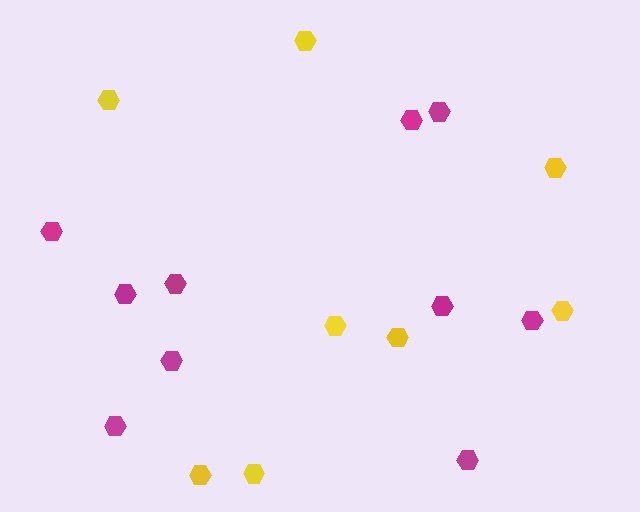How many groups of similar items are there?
There are 2 groups: one group of magenta hexagons (10) and one group of yellow hexagons (8).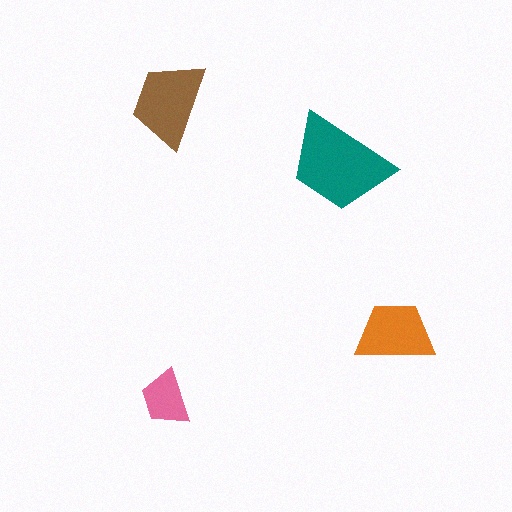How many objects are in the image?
There are 4 objects in the image.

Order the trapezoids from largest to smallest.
the teal one, the brown one, the orange one, the pink one.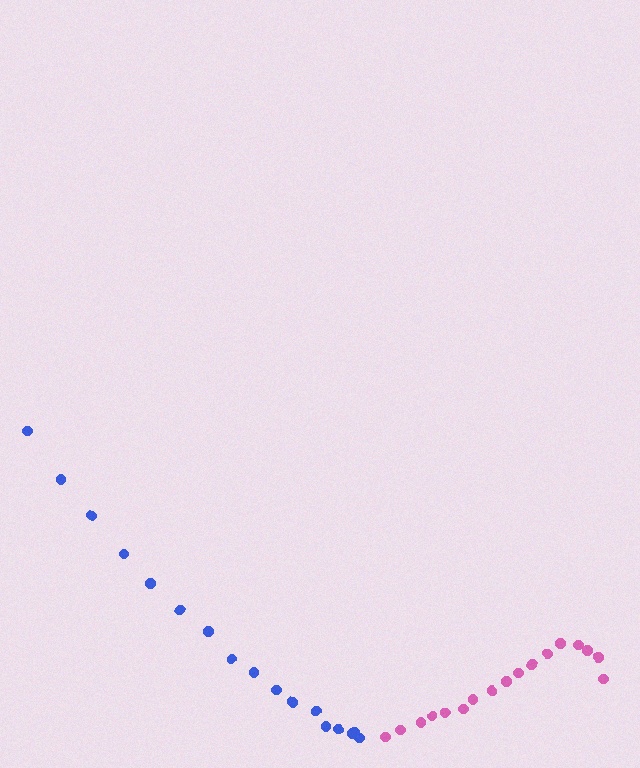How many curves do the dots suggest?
There are 2 distinct paths.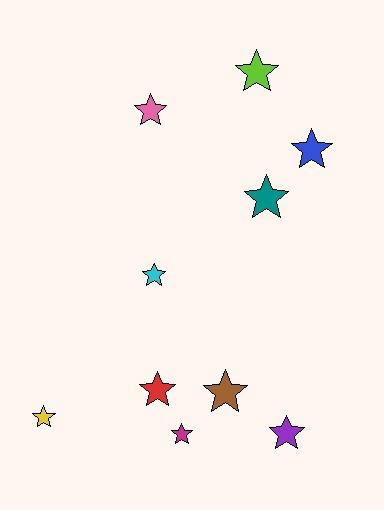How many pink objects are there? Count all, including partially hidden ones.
There is 1 pink object.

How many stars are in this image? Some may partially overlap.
There are 10 stars.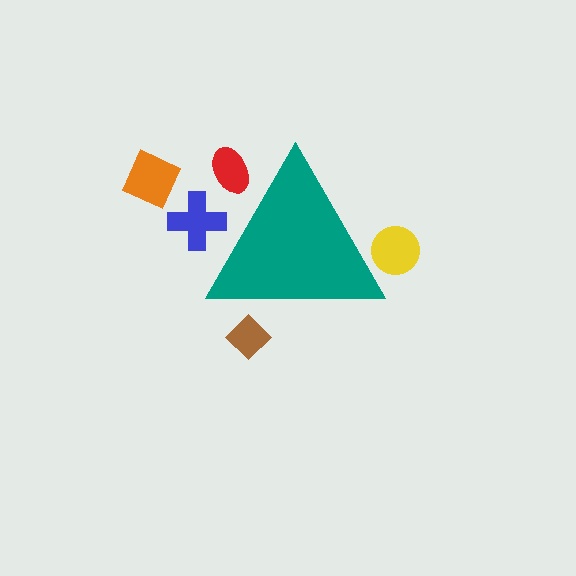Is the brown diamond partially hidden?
Yes, the brown diamond is partially hidden behind the teal triangle.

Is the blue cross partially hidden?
Yes, the blue cross is partially hidden behind the teal triangle.